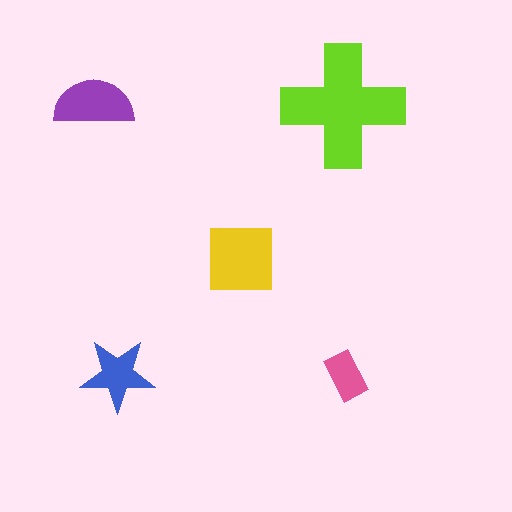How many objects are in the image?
There are 5 objects in the image.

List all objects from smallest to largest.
The pink rectangle, the blue star, the purple semicircle, the yellow square, the lime cross.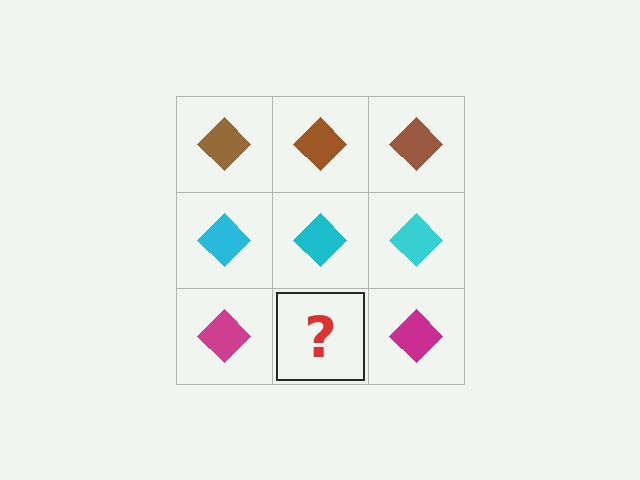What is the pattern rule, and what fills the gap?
The rule is that each row has a consistent color. The gap should be filled with a magenta diamond.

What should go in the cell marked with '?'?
The missing cell should contain a magenta diamond.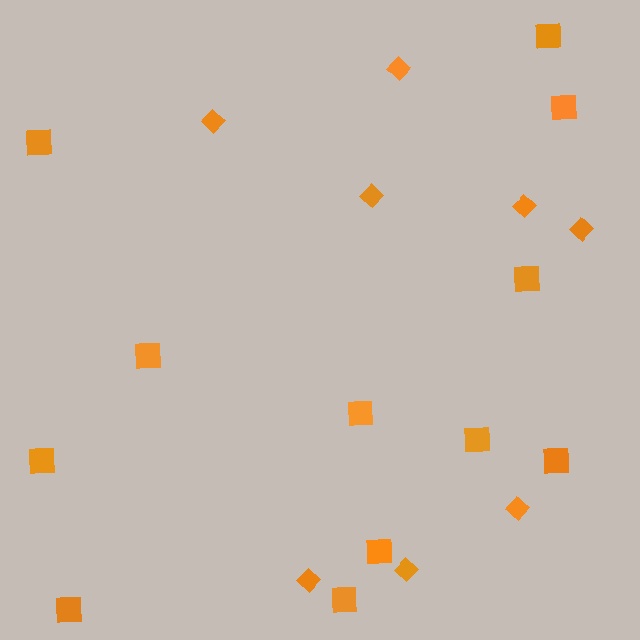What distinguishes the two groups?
There are 2 groups: one group of squares (12) and one group of diamonds (8).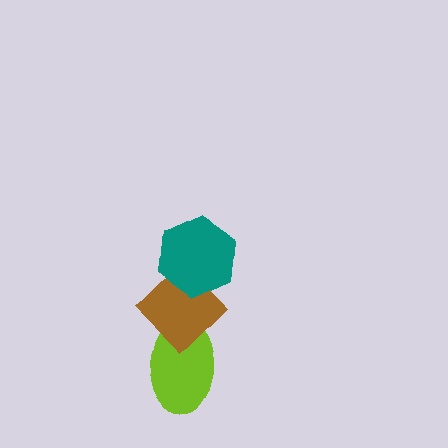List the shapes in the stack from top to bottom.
From top to bottom: the teal hexagon, the brown diamond, the lime ellipse.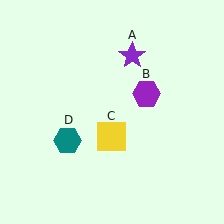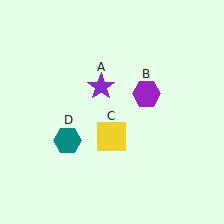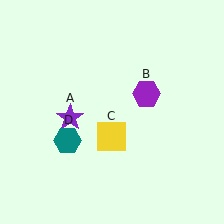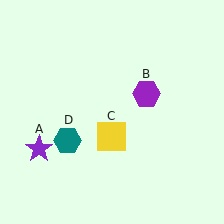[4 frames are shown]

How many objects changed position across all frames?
1 object changed position: purple star (object A).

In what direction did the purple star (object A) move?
The purple star (object A) moved down and to the left.